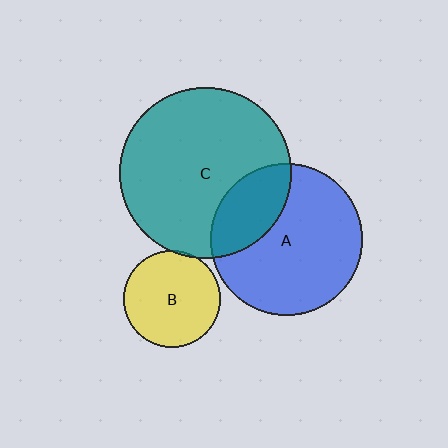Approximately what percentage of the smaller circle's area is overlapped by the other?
Approximately 25%.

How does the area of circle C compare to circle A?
Approximately 1.3 times.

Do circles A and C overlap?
Yes.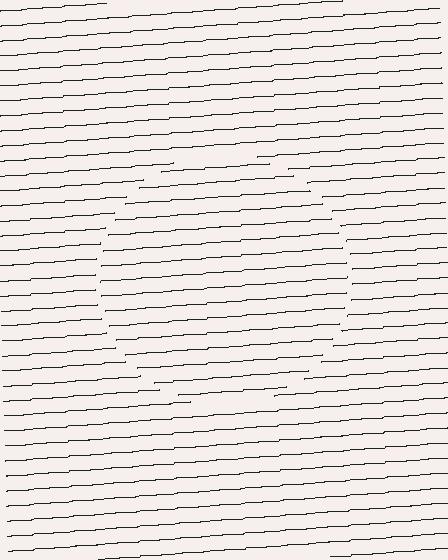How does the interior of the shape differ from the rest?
The interior of the shape contains the same grating, shifted by half a period — the contour is defined by the phase discontinuity where line-ends from the inner and outer gratings abut.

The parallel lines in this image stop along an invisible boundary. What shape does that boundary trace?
An illusory circle. The interior of the shape contains the same grating, shifted by half a period — the contour is defined by the phase discontinuity where line-ends from the inner and outer gratings abut.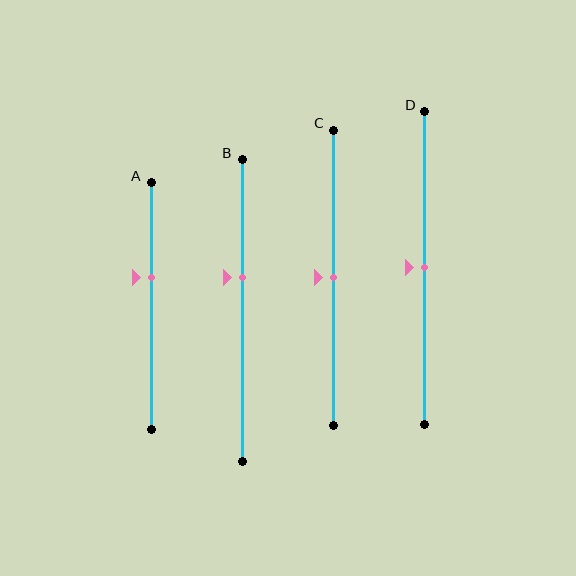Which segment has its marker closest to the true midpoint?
Segment C has its marker closest to the true midpoint.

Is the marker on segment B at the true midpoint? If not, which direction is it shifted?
No, the marker on segment B is shifted upward by about 11% of the segment length.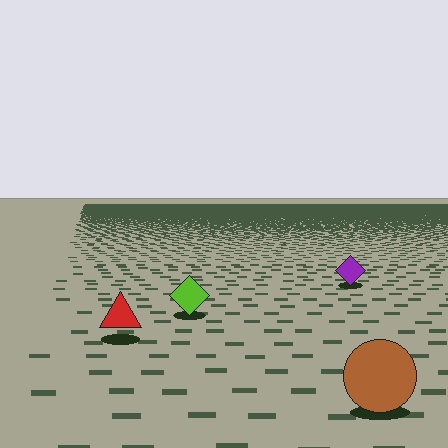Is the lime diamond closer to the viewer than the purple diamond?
Yes. The lime diamond is closer — you can tell from the texture gradient: the ground texture is coarser near it.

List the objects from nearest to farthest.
From nearest to farthest: the brown circle, the red triangle, the lime diamond, the purple diamond.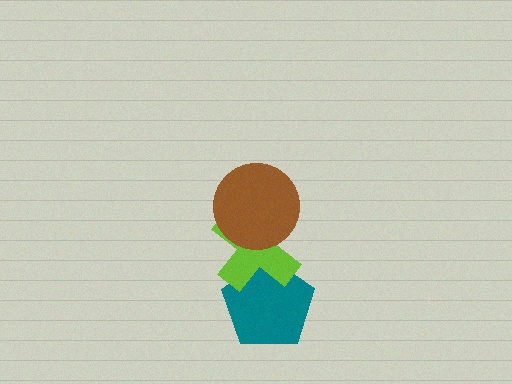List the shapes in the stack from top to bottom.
From top to bottom: the brown circle, the lime cross, the teal pentagon.